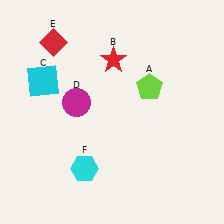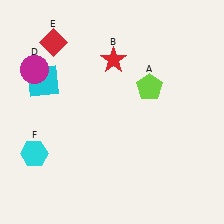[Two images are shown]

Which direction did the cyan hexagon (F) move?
The cyan hexagon (F) moved left.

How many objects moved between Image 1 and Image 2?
2 objects moved between the two images.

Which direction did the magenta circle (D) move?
The magenta circle (D) moved left.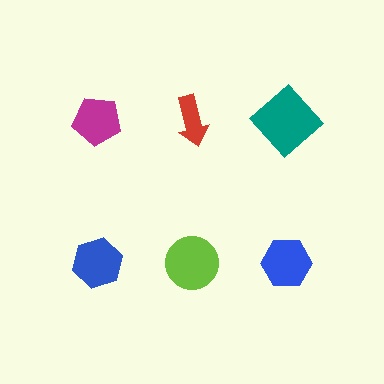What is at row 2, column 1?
A blue hexagon.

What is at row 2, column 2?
A lime circle.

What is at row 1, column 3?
A teal diamond.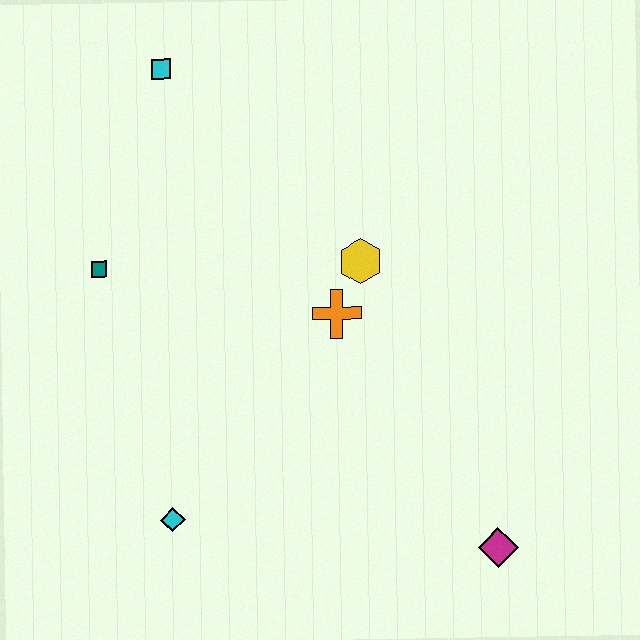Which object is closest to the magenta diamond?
The orange cross is closest to the magenta diamond.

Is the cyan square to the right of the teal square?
Yes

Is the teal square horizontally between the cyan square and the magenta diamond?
No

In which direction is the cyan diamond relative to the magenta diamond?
The cyan diamond is to the left of the magenta diamond.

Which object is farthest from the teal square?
The magenta diamond is farthest from the teal square.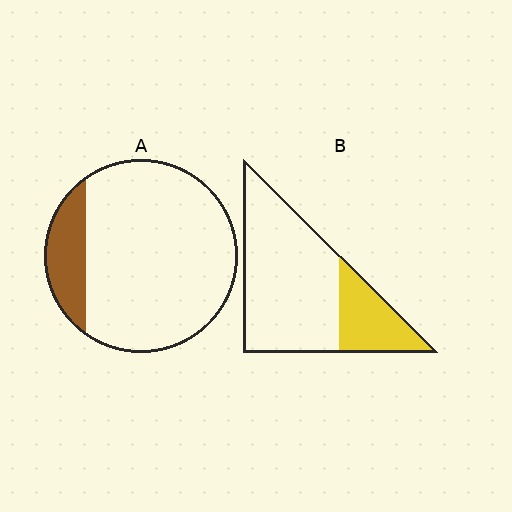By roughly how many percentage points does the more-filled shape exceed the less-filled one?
By roughly 10 percentage points (B over A).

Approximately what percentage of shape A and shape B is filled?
A is approximately 15% and B is approximately 25%.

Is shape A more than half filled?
No.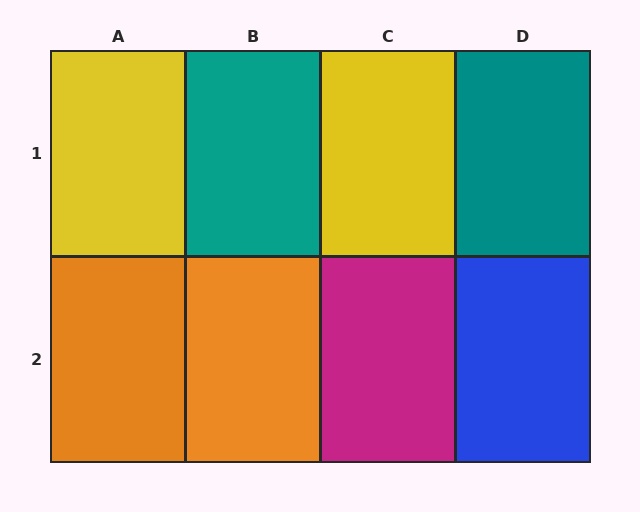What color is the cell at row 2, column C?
Magenta.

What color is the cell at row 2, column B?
Orange.